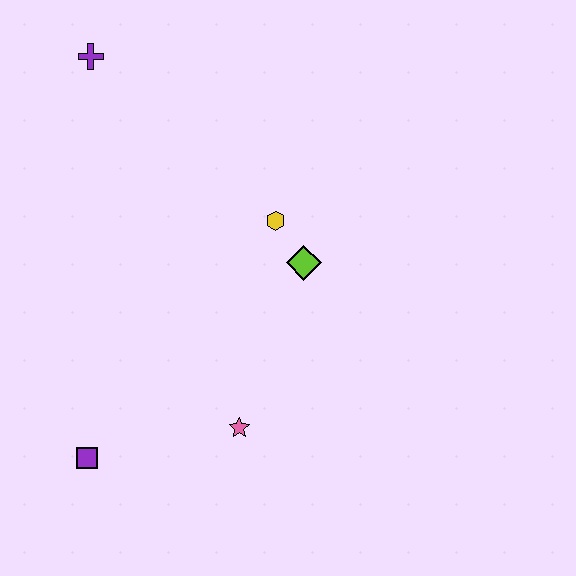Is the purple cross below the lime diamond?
No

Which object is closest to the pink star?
The purple square is closest to the pink star.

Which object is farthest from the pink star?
The purple cross is farthest from the pink star.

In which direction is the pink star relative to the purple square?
The pink star is to the right of the purple square.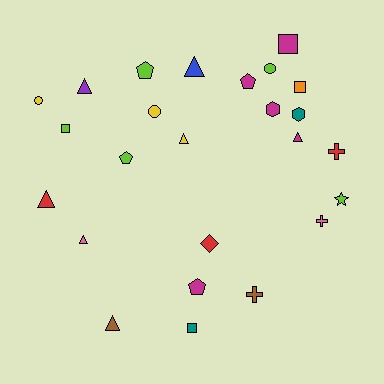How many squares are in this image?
There are 4 squares.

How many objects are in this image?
There are 25 objects.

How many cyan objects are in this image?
There are no cyan objects.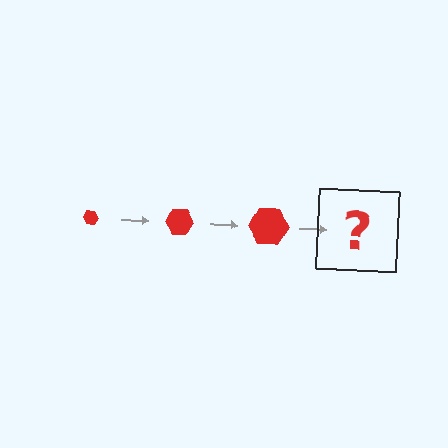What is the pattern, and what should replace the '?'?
The pattern is that the hexagon gets progressively larger each step. The '?' should be a red hexagon, larger than the previous one.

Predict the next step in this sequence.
The next step is a red hexagon, larger than the previous one.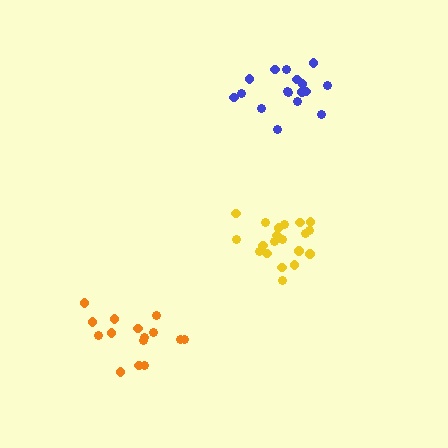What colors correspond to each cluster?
The clusters are colored: yellow, blue, orange.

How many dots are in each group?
Group 1: 20 dots, Group 2: 17 dots, Group 3: 15 dots (52 total).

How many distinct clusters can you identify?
There are 3 distinct clusters.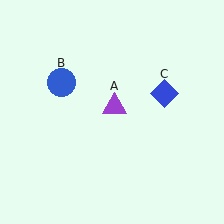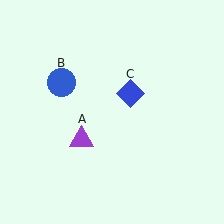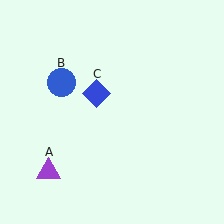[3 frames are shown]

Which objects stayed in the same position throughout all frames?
Blue circle (object B) remained stationary.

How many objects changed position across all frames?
2 objects changed position: purple triangle (object A), blue diamond (object C).